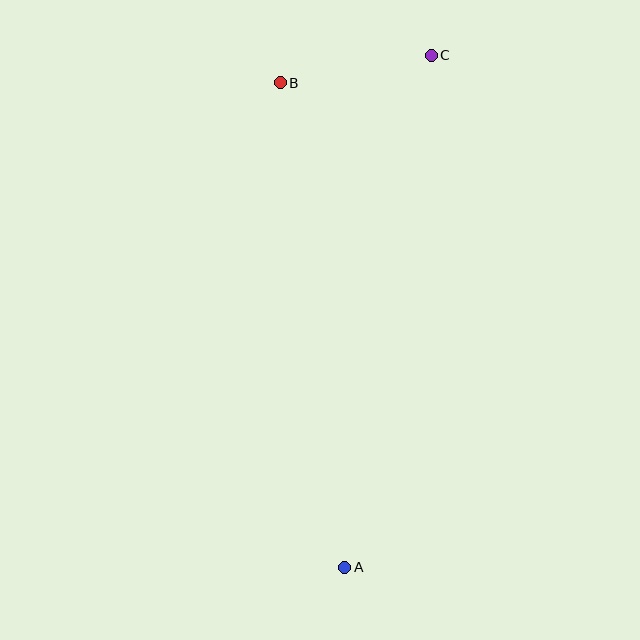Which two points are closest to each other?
Points B and C are closest to each other.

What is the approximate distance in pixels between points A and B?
The distance between A and B is approximately 489 pixels.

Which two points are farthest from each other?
Points A and C are farthest from each other.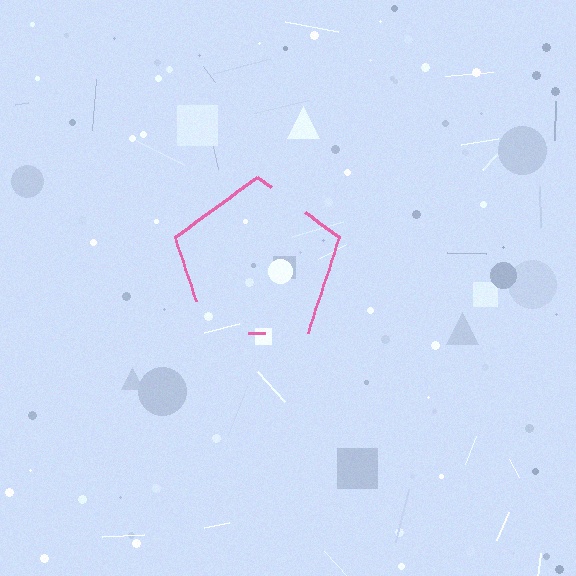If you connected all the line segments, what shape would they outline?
They would outline a pentagon.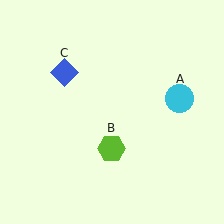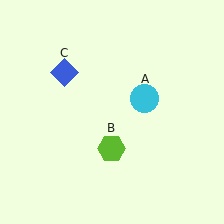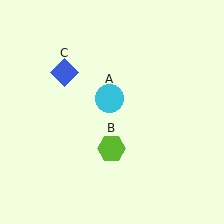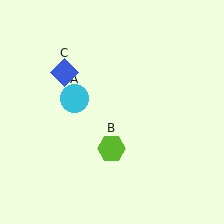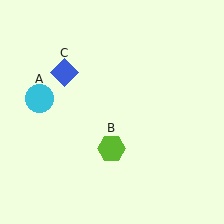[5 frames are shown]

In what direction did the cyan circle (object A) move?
The cyan circle (object A) moved left.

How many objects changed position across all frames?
1 object changed position: cyan circle (object A).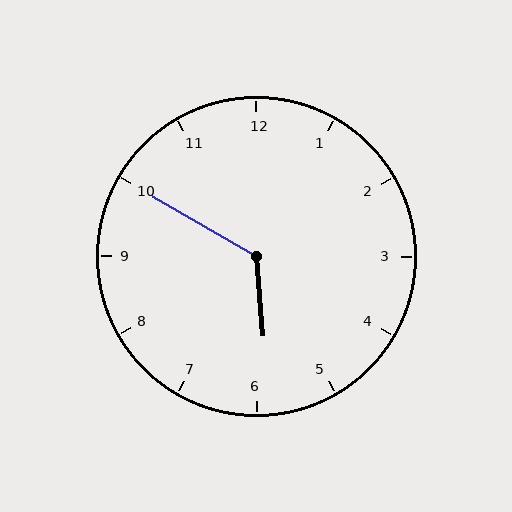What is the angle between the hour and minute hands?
Approximately 125 degrees.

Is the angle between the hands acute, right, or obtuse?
It is obtuse.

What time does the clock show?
5:50.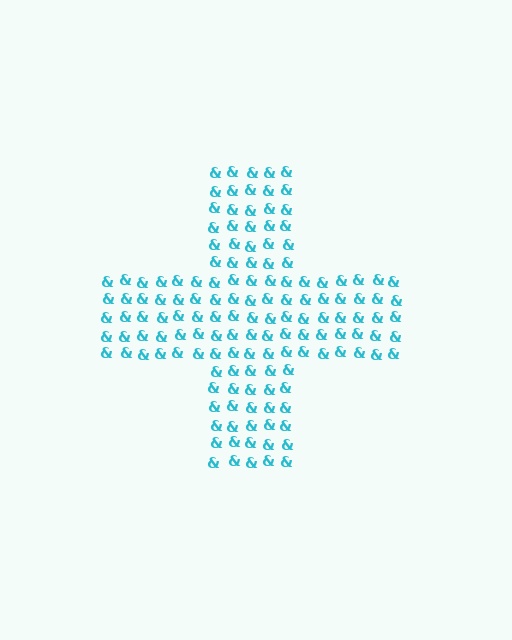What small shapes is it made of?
It is made of small ampersands.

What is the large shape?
The large shape is a cross.